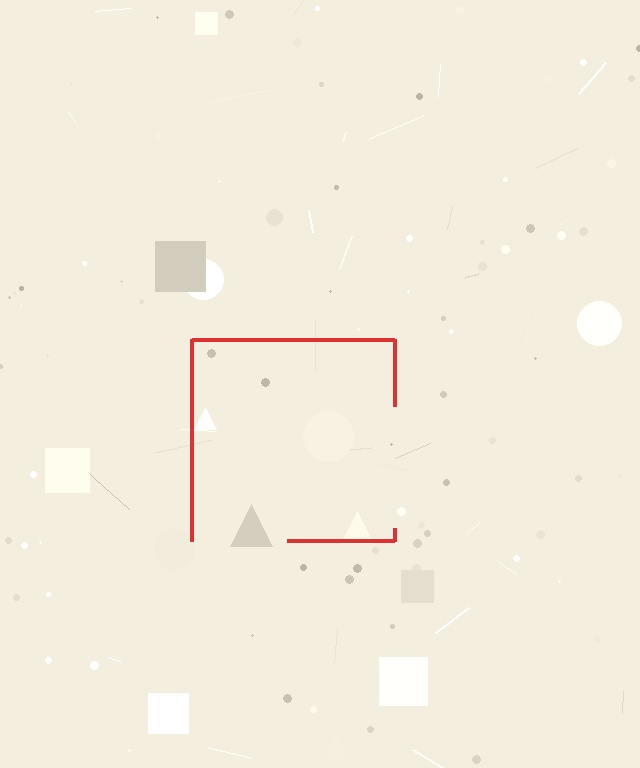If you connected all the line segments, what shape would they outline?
They would outline a square.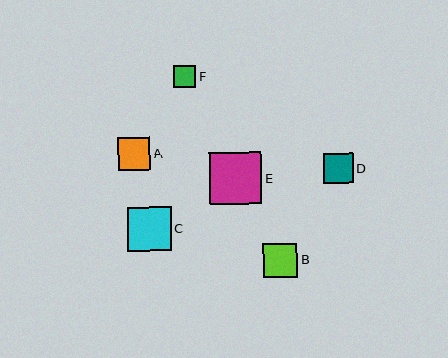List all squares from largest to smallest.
From largest to smallest: E, C, B, A, D, F.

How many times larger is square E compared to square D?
Square E is approximately 1.8 times the size of square D.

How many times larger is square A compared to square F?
Square A is approximately 1.4 times the size of square F.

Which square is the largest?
Square E is the largest with a size of approximately 52 pixels.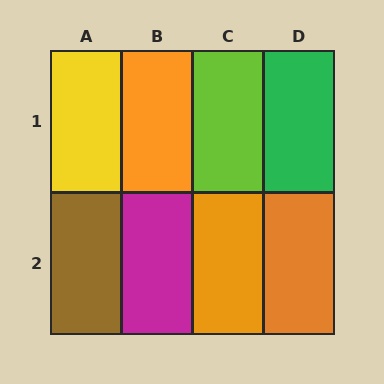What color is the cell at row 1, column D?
Green.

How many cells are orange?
3 cells are orange.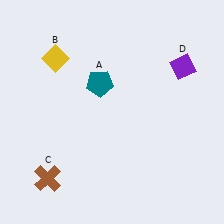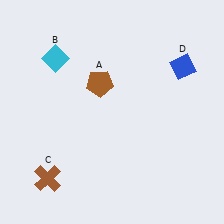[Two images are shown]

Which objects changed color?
A changed from teal to brown. B changed from yellow to cyan. D changed from purple to blue.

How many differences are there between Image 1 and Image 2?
There are 3 differences between the two images.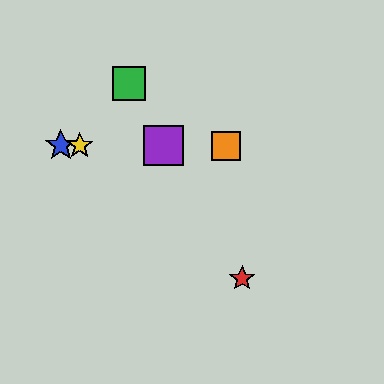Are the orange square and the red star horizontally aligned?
No, the orange square is at y≈146 and the red star is at y≈279.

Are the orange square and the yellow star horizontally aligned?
Yes, both are at y≈146.